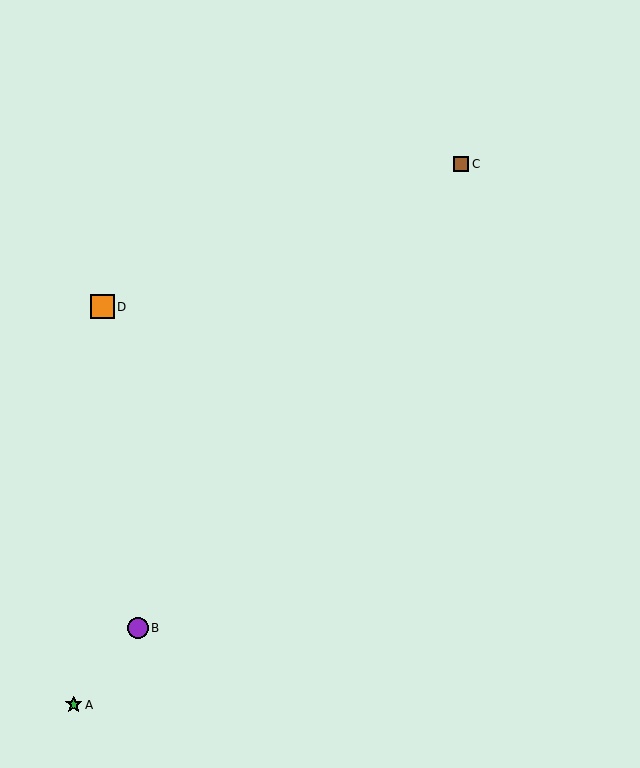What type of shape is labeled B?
Shape B is a purple circle.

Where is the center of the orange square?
The center of the orange square is at (102, 307).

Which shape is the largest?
The orange square (labeled D) is the largest.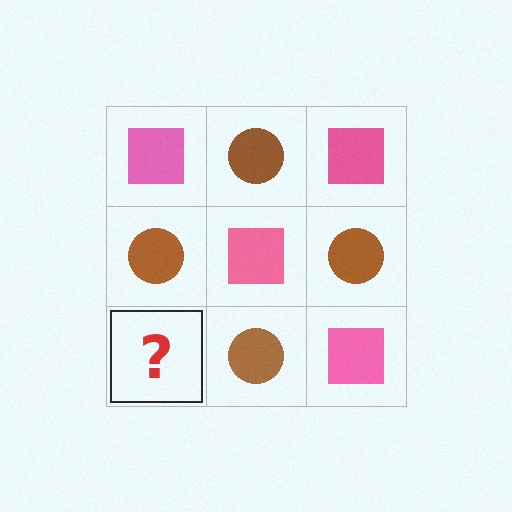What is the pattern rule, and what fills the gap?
The rule is that it alternates pink square and brown circle in a checkerboard pattern. The gap should be filled with a pink square.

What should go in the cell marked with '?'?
The missing cell should contain a pink square.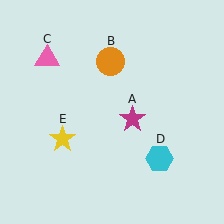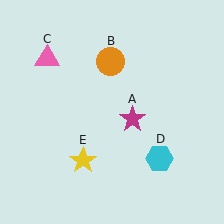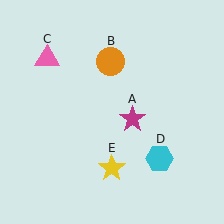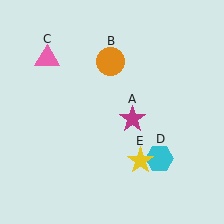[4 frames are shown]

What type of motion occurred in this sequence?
The yellow star (object E) rotated counterclockwise around the center of the scene.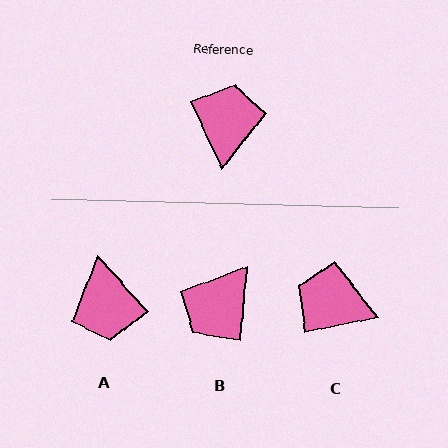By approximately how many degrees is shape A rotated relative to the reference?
Approximately 163 degrees clockwise.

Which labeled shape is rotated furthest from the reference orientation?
A, about 163 degrees away.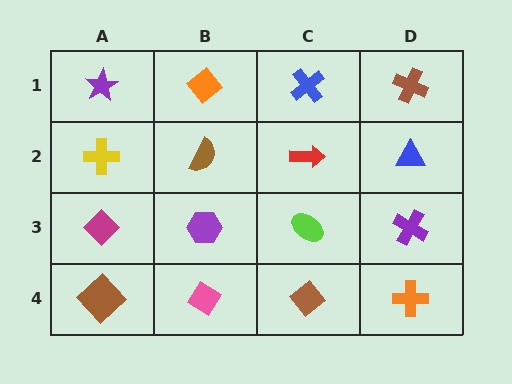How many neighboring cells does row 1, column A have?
2.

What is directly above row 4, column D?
A purple cross.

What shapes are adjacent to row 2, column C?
A blue cross (row 1, column C), a lime ellipse (row 3, column C), a brown semicircle (row 2, column B), a blue triangle (row 2, column D).